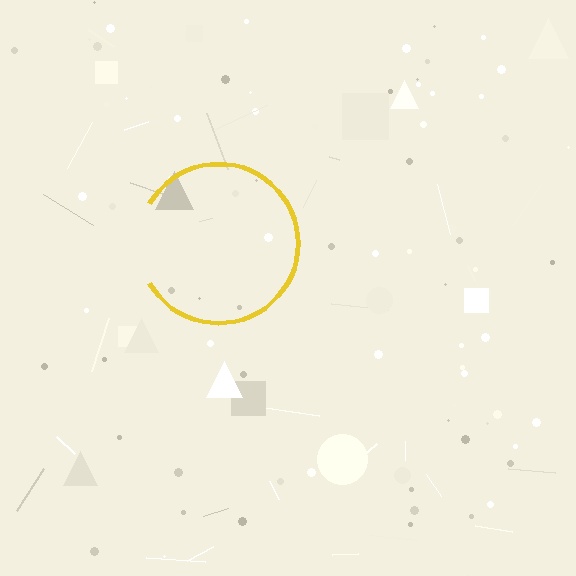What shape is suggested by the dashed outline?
The dashed outline suggests a circle.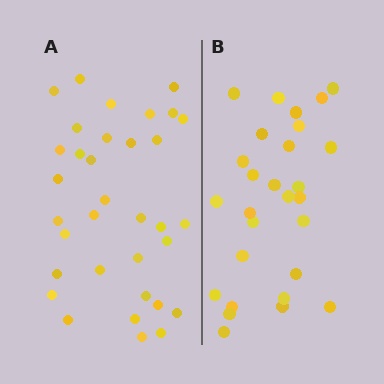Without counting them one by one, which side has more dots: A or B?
Region A (the left region) has more dots.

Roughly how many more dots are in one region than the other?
Region A has about 6 more dots than region B.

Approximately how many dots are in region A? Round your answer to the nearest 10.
About 30 dots. (The exact count is 34, which rounds to 30.)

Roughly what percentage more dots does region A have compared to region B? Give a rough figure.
About 20% more.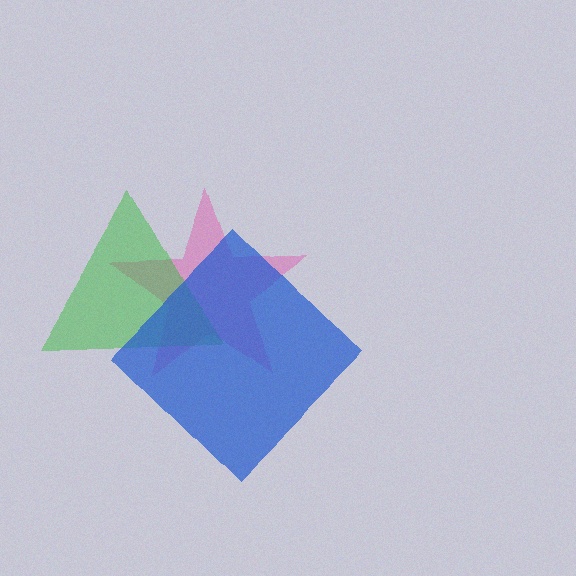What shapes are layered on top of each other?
The layered shapes are: a pink star, a green triangle, a blue diamond.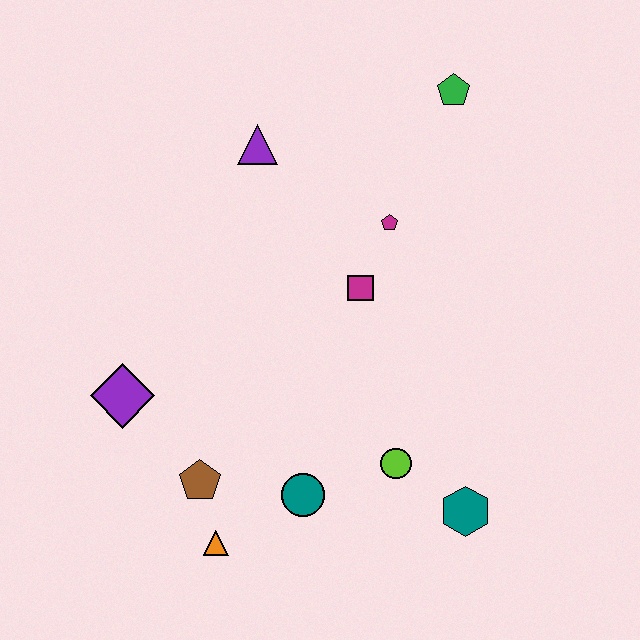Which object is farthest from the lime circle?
The green pentagon is farthest from the lime circle.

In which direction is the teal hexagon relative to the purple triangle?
The teal hexagon is below the purple triangle.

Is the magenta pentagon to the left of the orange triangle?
No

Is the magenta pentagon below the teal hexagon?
No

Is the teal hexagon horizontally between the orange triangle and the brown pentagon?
No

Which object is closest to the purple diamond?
The brown pentagon is closest to the purple diamond.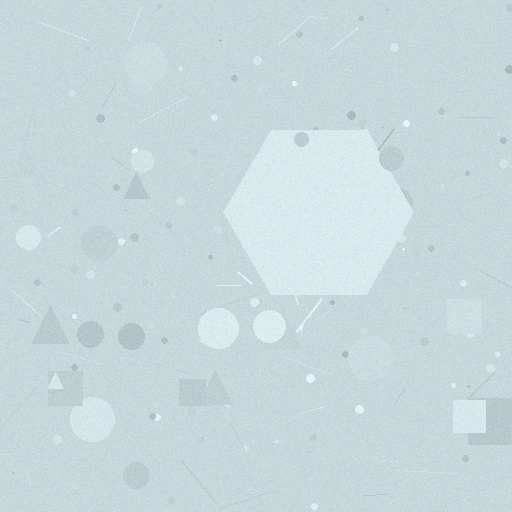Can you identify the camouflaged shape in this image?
The camouflaged shape is a hexagon.